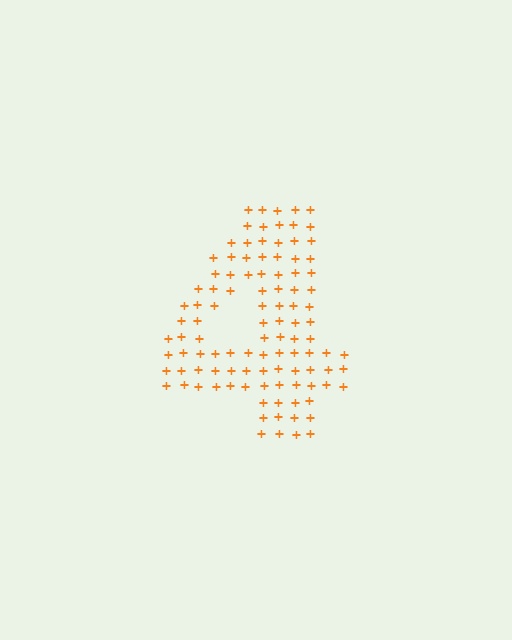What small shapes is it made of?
It is made of small plus signs.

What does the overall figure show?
The overall figure shows the digit 4.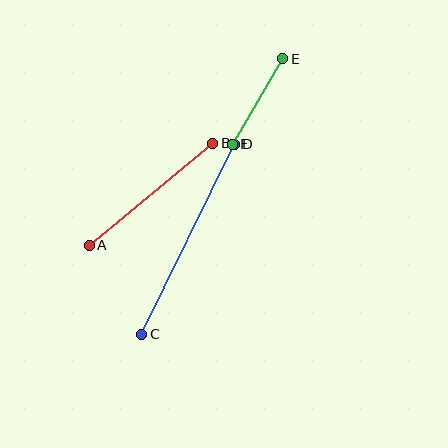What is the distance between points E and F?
The distance is approximately 99 pixels.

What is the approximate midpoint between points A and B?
The midpoint is at approximately (151, 194) pixels.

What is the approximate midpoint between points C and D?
The midpoint is at approximately (188, 239) pixels.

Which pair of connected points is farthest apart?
Points C and D are farthest apart.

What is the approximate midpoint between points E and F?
The midpoint is at approximately (257, 102) pixels.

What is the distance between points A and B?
The distance is approximately 160 pixels.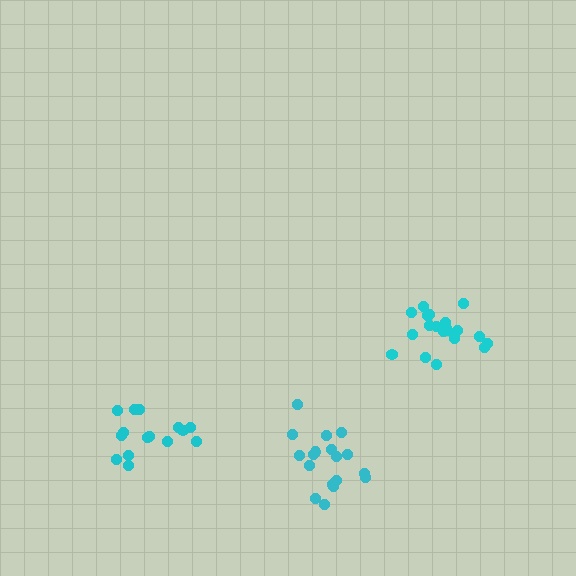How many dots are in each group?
Group 1: 18 dots, Group 2: 15 dots, Group 3: 19 dots (52 total).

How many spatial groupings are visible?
There are 3 spatial groupings.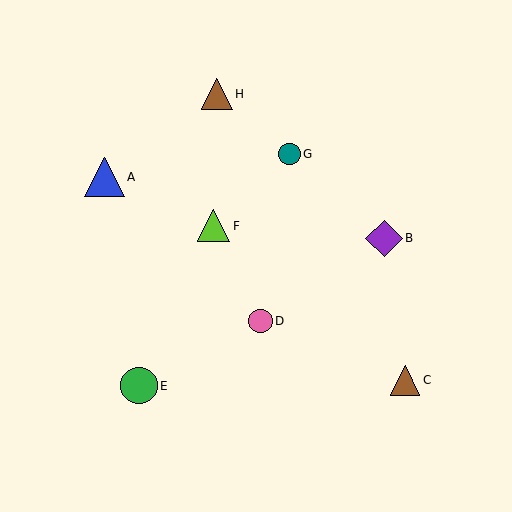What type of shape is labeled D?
Shape D is a pink circle.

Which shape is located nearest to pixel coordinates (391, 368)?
The brown triangle (labeled C) at (405, 380) is nearest to that location.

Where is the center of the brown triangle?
The center of the brown triangle is at (405, 380).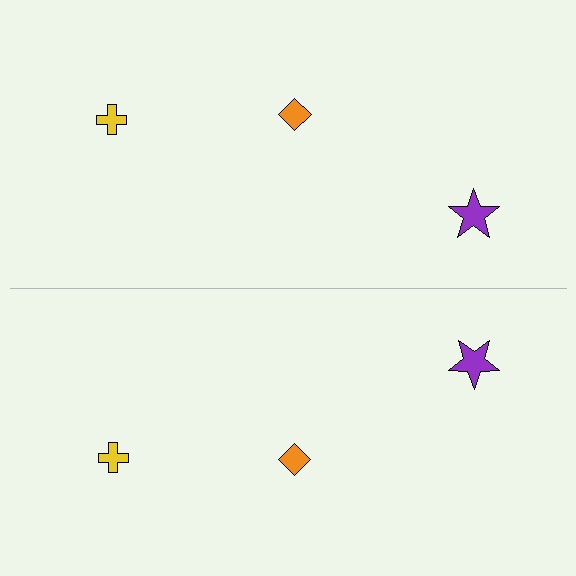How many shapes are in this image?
There are 6 shapes in this image.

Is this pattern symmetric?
Yes, this pattern has bilateral (reflection) symmetry.